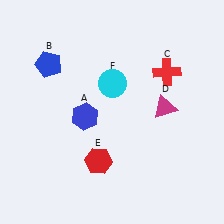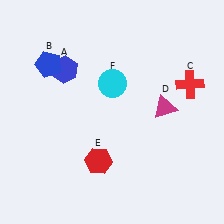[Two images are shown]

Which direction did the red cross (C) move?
The red cross (C) moved right.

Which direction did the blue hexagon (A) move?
The blue hexagon (A) moved up.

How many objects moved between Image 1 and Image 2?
2 objects moved between the two images.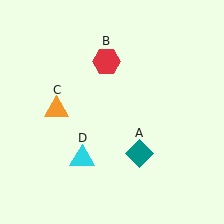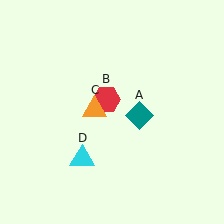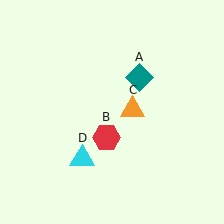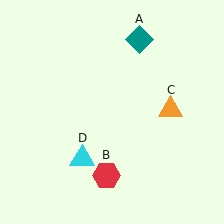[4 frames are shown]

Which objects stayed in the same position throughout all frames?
Cyan triangle (object D) remained stationary.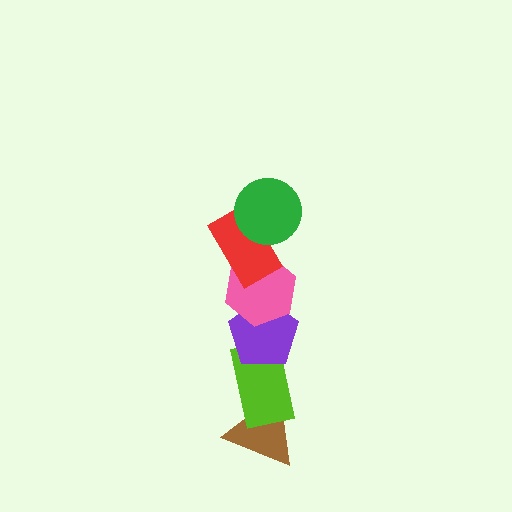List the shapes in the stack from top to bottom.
From top to bottom: the green circle, the red rectangle, the pink hexagon, the purple pentagon, the lime rectangle, the brown triangle.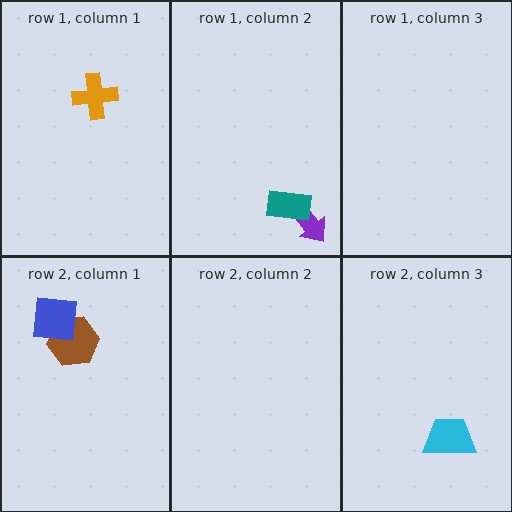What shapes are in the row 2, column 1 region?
The brown hexagon, the blue square.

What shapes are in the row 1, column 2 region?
The purple arrow, the teal rectangle.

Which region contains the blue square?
The row 2, column 1 region.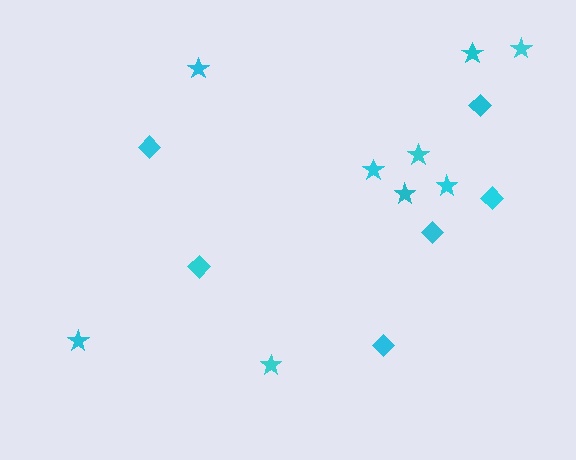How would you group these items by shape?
There are 2 groups: one group of stars (9) and one group of diamonds (6).